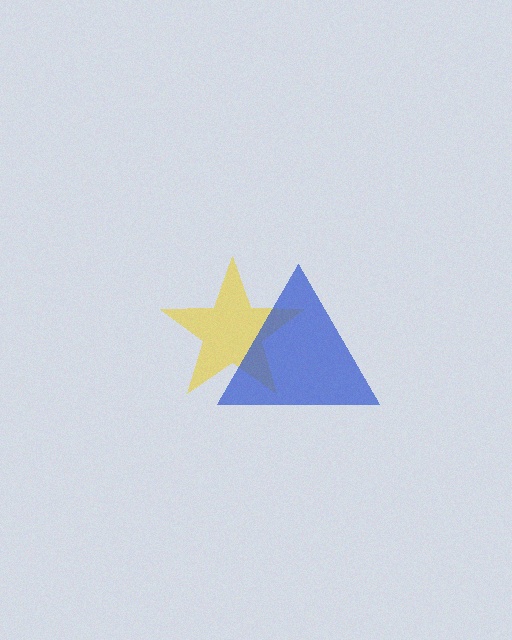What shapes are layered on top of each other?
The layered shapes are: a yellow star, a blue triangle.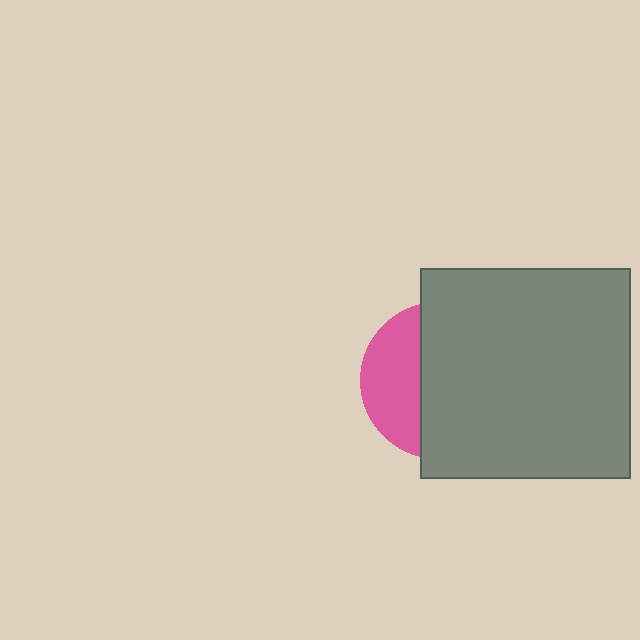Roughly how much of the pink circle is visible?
A small part of it is visible (roughly 35%).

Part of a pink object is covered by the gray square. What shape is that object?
It is a circle.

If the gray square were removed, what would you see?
You would see the complete pink circle.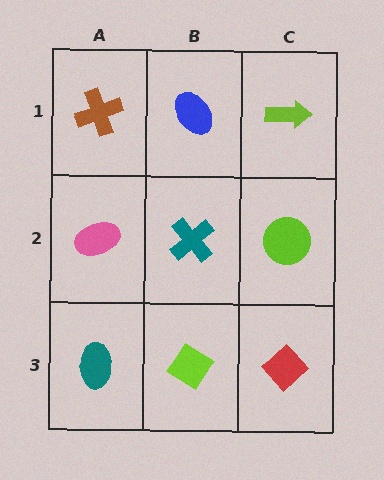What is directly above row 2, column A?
A brown cross.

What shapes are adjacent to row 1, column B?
A teal cross (row 2, column B), a brown cross (row 1, column A), a lime arrow (row 1, column C).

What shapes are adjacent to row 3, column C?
A lime circle (row 2, column C), a lime diamond (row 3, column B).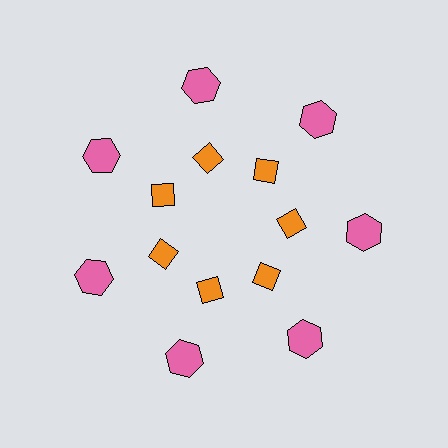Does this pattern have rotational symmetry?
Yes, this pattern has 7-fold rotational symmetry. It looks the same after rotating 51 degrees around the center.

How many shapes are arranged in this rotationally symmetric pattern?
There are 14 shapes, arranged in 7 groups of 2.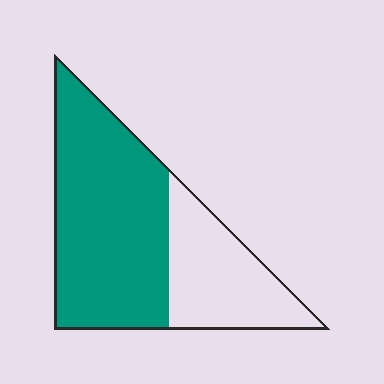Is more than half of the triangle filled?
Yes.